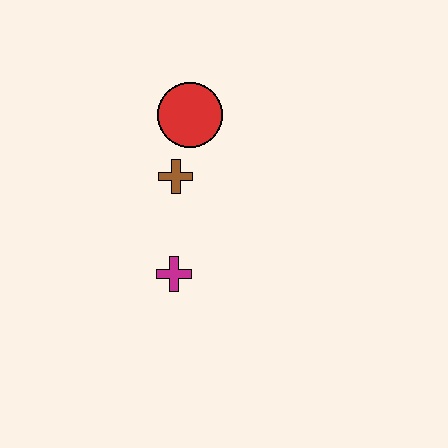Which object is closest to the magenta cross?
The brown cross is closest to the magenta cross.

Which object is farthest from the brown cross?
The magenta cross is farthest from the brown cross.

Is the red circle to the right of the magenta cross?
Yes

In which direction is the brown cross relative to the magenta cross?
The brown cross is above the magenta cross.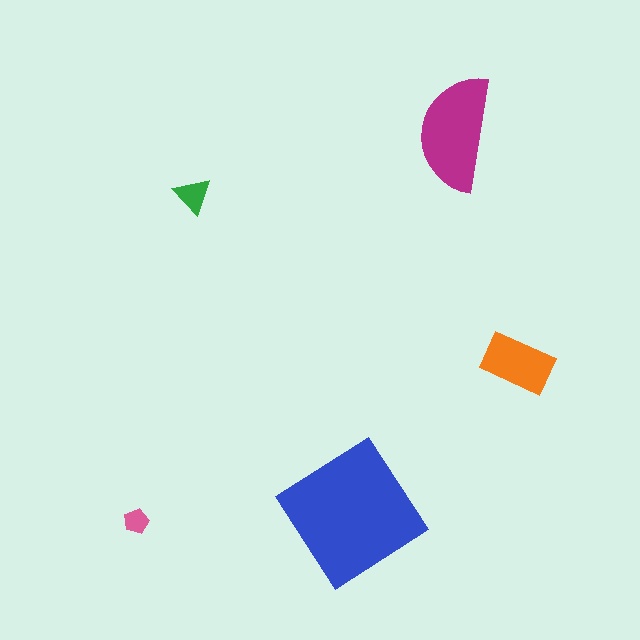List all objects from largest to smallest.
The blue diamond, the magenta semicircle, the orange rectangle, the green triangle, the pink pentagon.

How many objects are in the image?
There are 5 objects in the image.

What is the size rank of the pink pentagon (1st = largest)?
5th.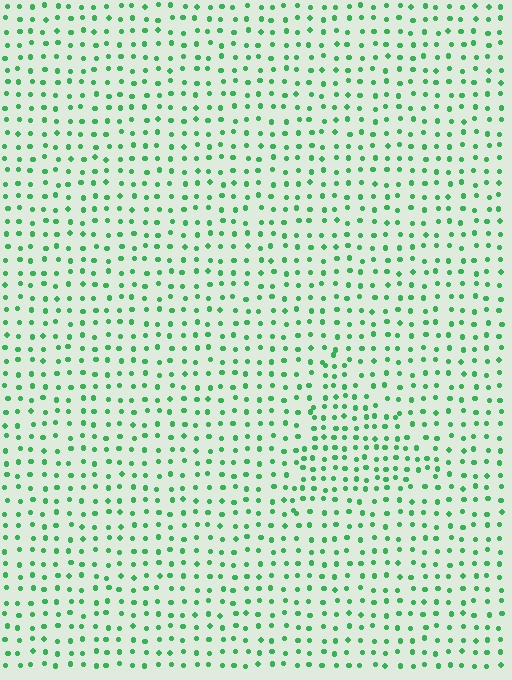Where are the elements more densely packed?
The elements are more densely packed inside the triangle boundary.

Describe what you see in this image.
The image contains small green elements arranged at two different densities. A triangle-shaped region is visible where the elements are more densely packed than the surrounding area.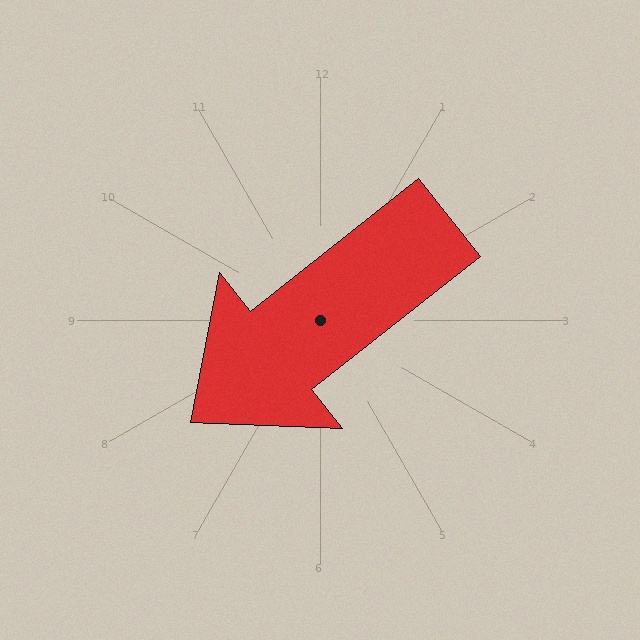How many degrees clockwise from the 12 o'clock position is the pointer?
Approximately 232 degrees.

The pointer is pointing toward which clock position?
Roughly 8 o'clock.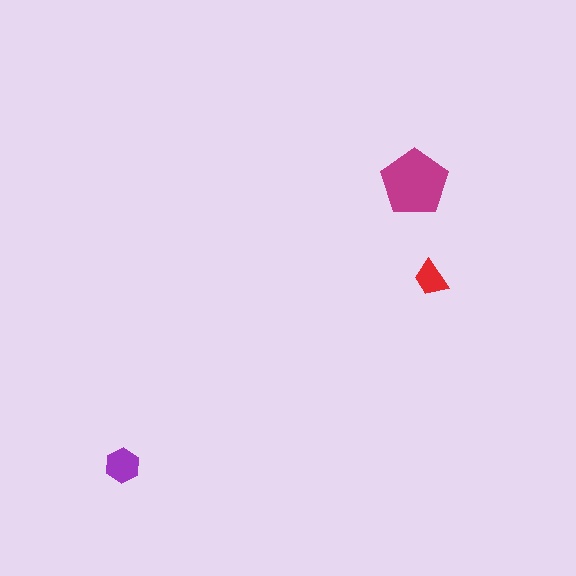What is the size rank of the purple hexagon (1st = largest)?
2nd.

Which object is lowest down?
The purple hexagon is bottommost.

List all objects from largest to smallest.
The magenta pentagon, the purple hexagon, the red trapezoid.